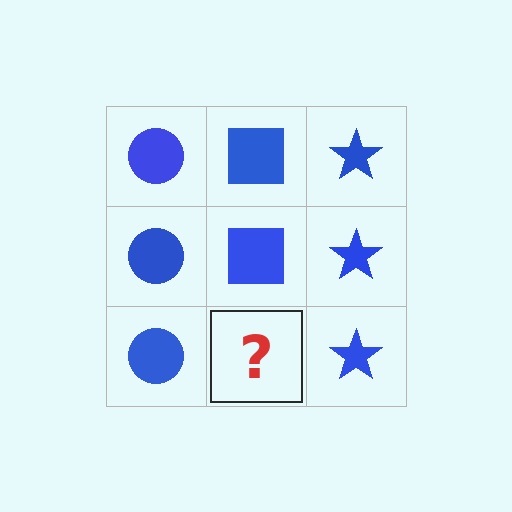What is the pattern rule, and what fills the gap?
The rule is that each column has a consistent shape. The gap should be filled with a blue square.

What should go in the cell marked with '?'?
The missing cell should contain a blue square.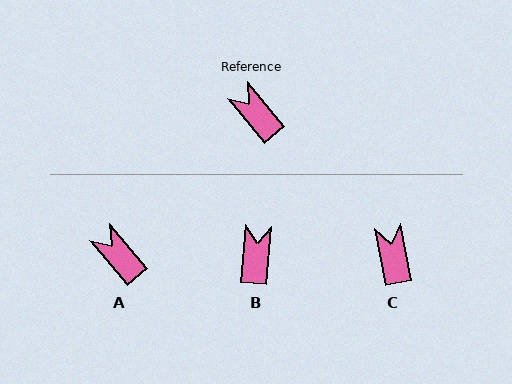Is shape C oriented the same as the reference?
No, it is off by about 29 degrees.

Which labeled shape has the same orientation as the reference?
A.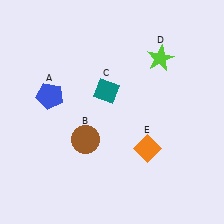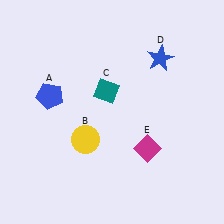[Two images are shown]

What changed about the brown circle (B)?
In Image 1, B is brown. In Image 2, it changed to yellow.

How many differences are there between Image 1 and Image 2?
There are 3 differences between the two images.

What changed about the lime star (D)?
In Image 1, D is lime. In Image 2, it changed to blue.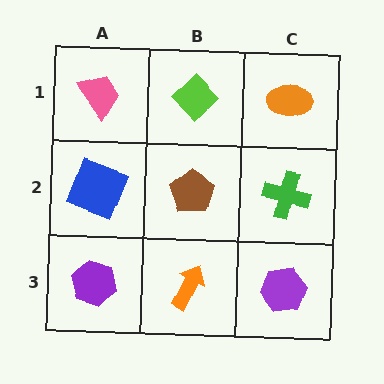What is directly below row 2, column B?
An orange arrow.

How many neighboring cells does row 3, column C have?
2.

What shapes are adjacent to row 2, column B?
A lime diamond (row 1, column B), an orange arrow (row 3, column B), a blue square (row 2, column A), a green cross (row 2, column C).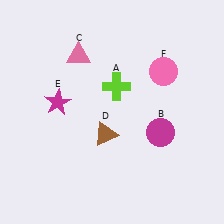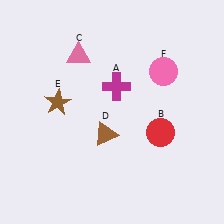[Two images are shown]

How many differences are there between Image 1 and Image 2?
There are 3 differences between the two images.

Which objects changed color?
A changed from lime to magenta. B changed from magenta to red. E changed from magenta to brown.